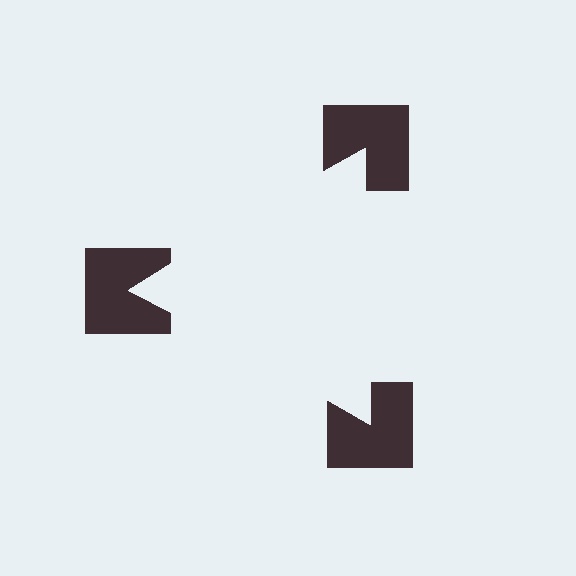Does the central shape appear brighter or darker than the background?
It typically appears slightly brighter than the background, even though no actual brightness change is drawn.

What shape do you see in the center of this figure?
An illusory triangle — its edges are inferred from the aligned wedge cuts in the notched squares, not physically drawn.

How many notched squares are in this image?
There are 3 — one at each vertex of the illusory triangle.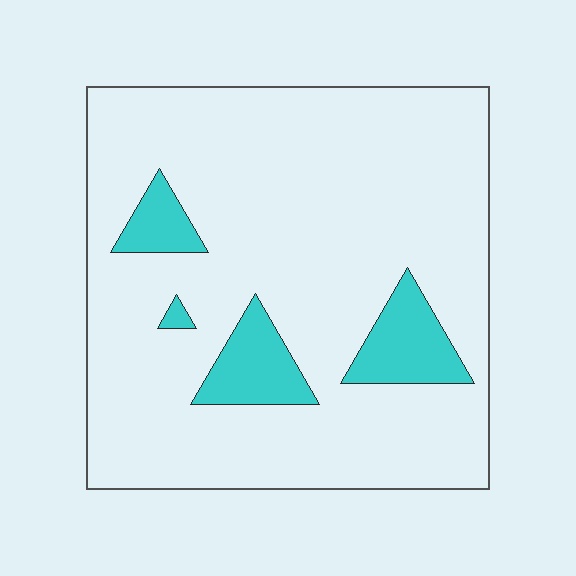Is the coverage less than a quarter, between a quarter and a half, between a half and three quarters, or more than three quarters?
Less than a quarter.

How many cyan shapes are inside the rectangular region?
4.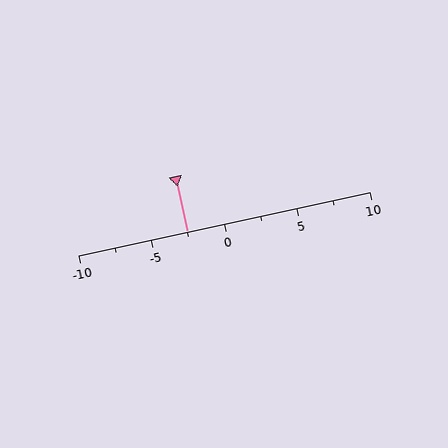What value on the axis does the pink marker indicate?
The marker indicates approximately -2.5.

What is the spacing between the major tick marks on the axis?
The major ticks are spaced 5 apart.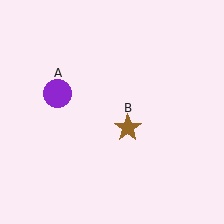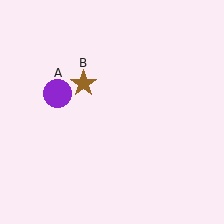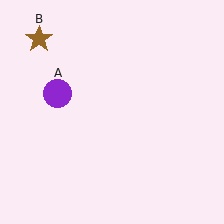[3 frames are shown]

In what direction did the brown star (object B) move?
The brown star (object B) moved up and to the left.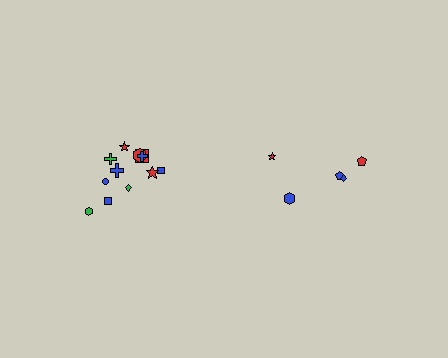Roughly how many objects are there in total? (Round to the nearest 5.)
Roughly 15 objects in total.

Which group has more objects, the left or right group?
The left group.